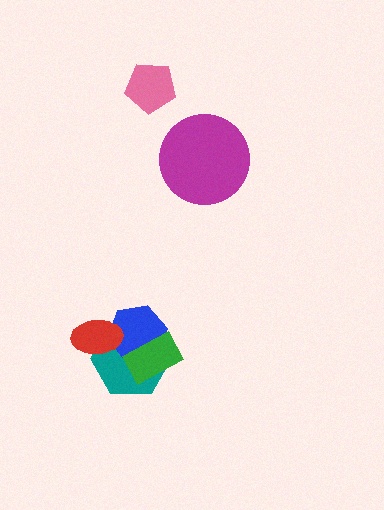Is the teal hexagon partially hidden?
Yes, it is partially covered by another shape.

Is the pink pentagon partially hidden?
No, no other shape covers it.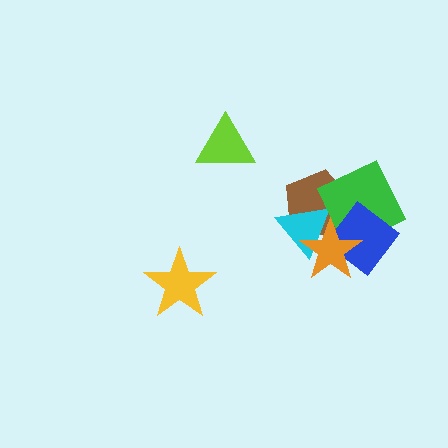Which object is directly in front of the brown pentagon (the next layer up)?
The cyan triangle is directly in front of the brown pentagon.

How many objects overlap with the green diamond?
4 objects overlap with the green diamond.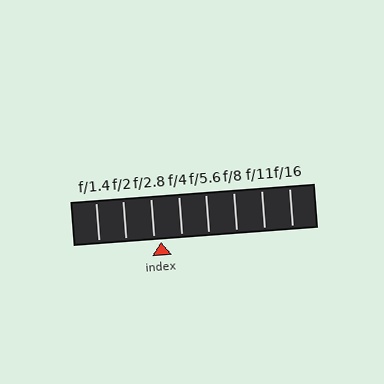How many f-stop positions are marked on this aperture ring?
There are 8 f-stop positions marked.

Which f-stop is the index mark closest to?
The index mark is closest to f/2.8.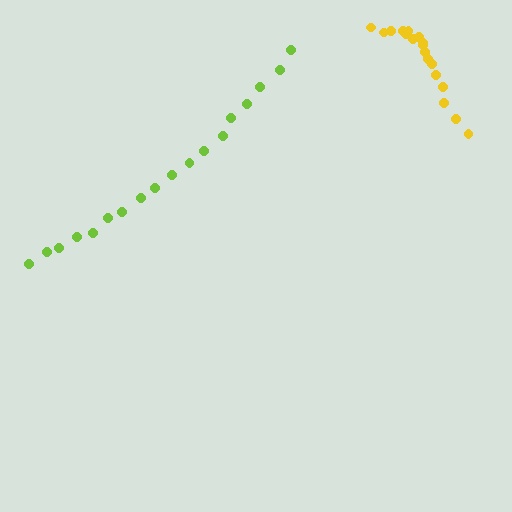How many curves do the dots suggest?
There are 2 distinct paths.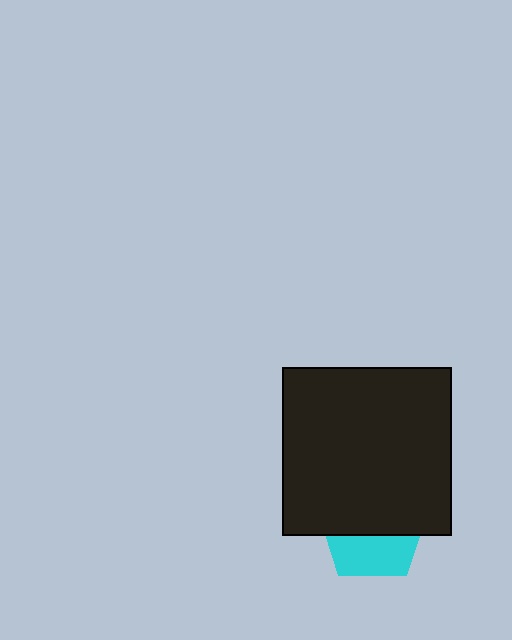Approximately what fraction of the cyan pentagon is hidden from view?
Roughly 60% of the cyan pentagon is hidden behind the black square.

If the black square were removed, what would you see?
You would see the complete cyan pentagon.